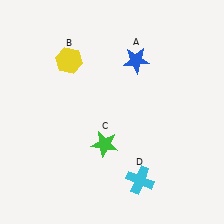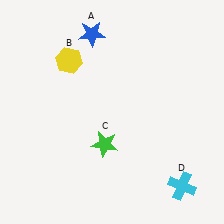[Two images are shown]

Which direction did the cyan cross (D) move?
The cyan cross (D) moved right.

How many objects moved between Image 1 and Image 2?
2 objects moved between the two images.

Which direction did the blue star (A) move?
The blue star (A) moved left.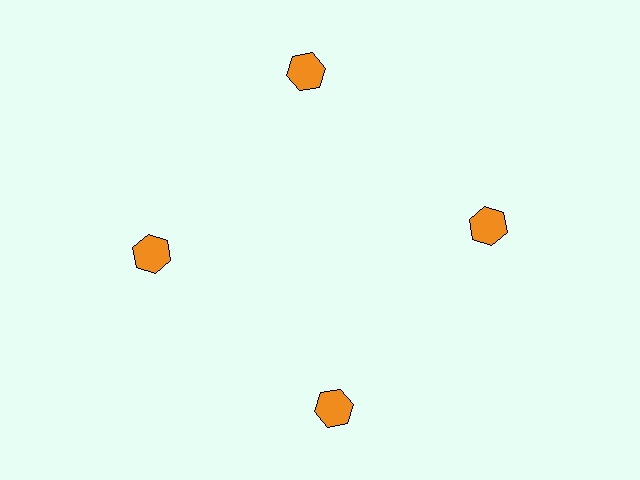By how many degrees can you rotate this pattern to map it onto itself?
The pattern maps onto itself every 90 degrees of rotation.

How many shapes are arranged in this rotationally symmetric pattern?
There are 4 shapes, arranged in 4 groups of 1.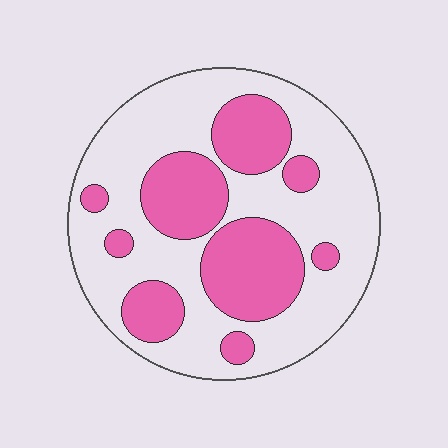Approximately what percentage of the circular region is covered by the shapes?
Approximately 35%.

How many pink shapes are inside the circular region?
9.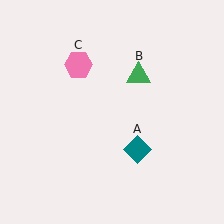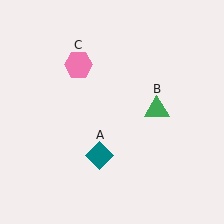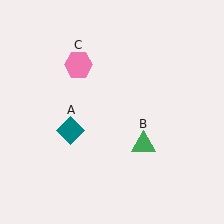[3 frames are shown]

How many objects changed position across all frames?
2 objects changed position: teal diamond (object A), green triangle (object B).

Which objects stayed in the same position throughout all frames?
Pink hexagon (object C) remained stationary.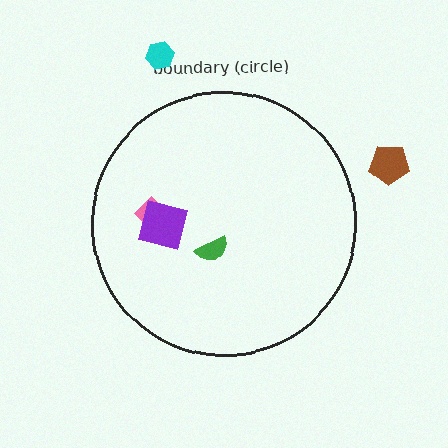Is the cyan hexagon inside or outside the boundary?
Outside.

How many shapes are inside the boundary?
3 inside, 2 outside.